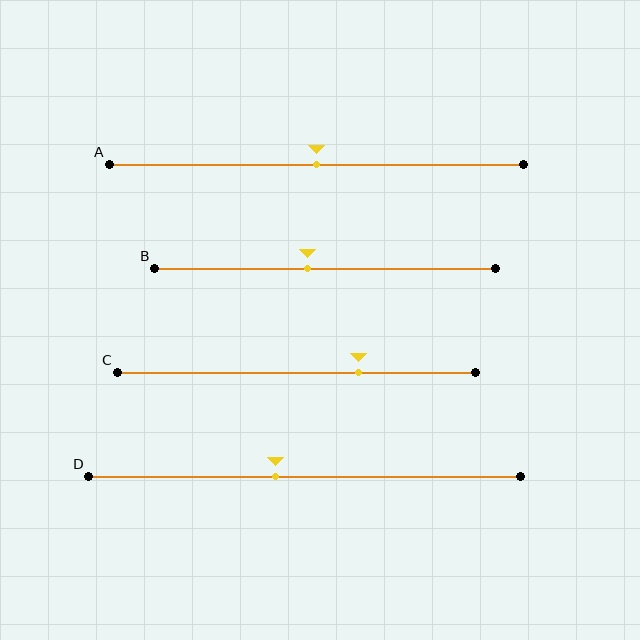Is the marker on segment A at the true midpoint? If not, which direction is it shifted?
Yes, the marker on segment A is at the true midpoint.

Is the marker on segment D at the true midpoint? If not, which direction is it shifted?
No, the marker on segment D is shifted to the left by about 7% of the segment length.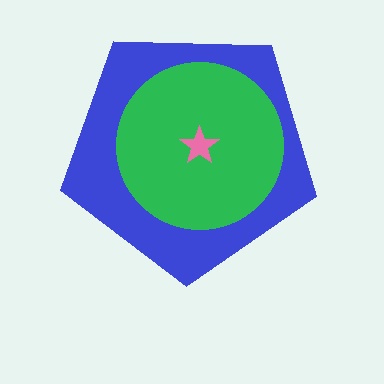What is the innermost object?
The pink star.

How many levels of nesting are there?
3.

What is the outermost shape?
The blue pentagon.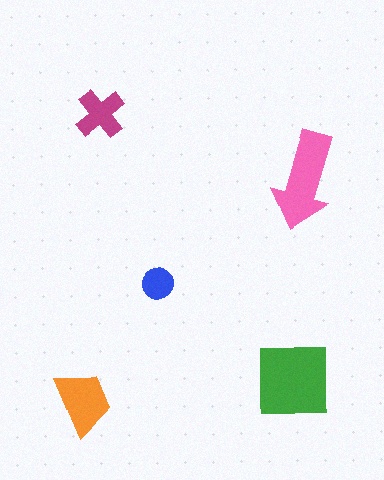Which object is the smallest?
The blue circle.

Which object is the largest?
The green square.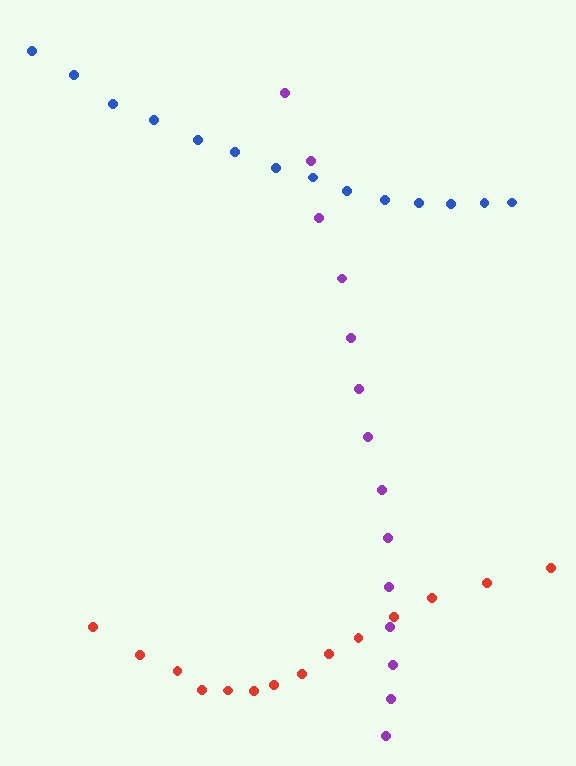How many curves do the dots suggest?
There are 3 distinct paths.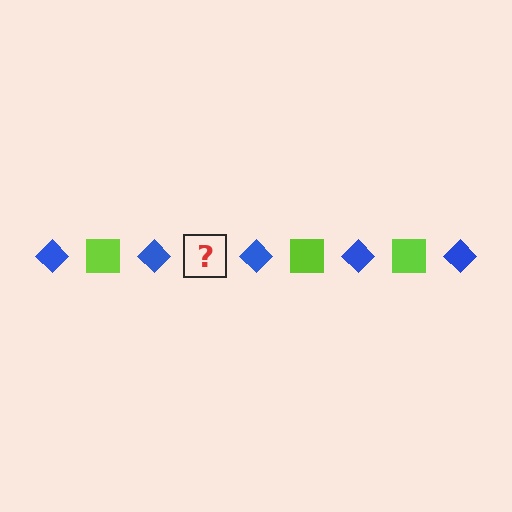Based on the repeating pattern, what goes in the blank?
The blank should be a lime square.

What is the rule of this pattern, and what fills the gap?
The rule is that the pattern alternates between blue diamond and lime square. The gap should be filled with a lime square.